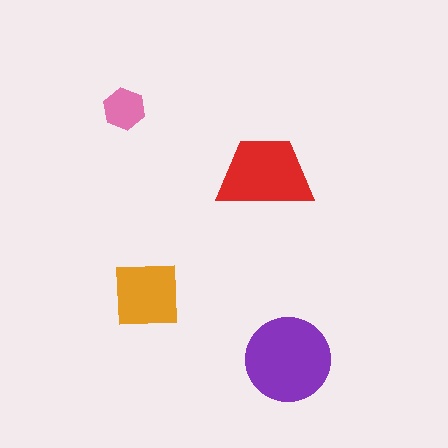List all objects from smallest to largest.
The pink hexagon, the orange square, the red trapezoid, the purple circle.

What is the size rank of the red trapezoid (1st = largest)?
2nd.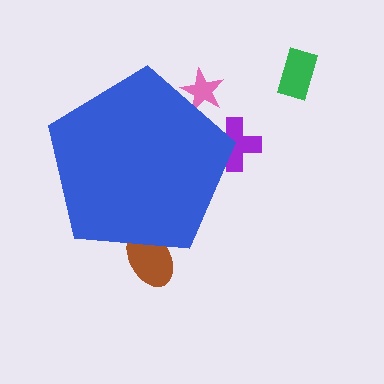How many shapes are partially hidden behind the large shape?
3 shapes are partially hidden.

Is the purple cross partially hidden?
Yes, the purple cross is partially hidden behind the blue pentagon.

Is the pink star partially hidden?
Yes, the pink star is partially hidden behind the blue pentagon.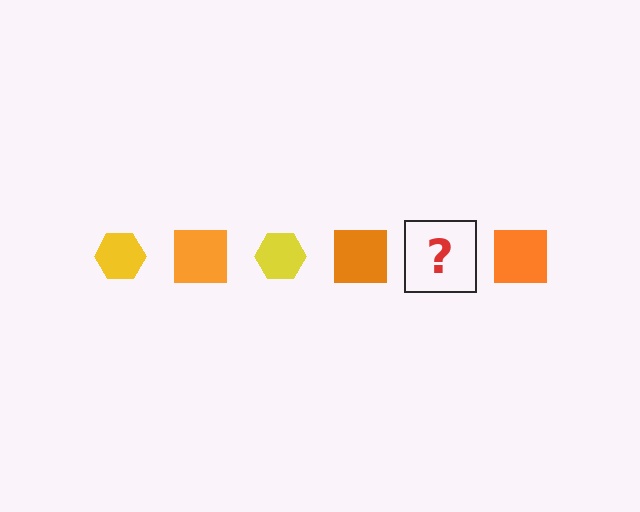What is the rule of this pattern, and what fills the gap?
The rule is that the pattern alternates between yellow hexagon and orange square. The gap should be filled with a yellow hexagon.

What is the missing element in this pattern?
The missing element is a yellow hexagon.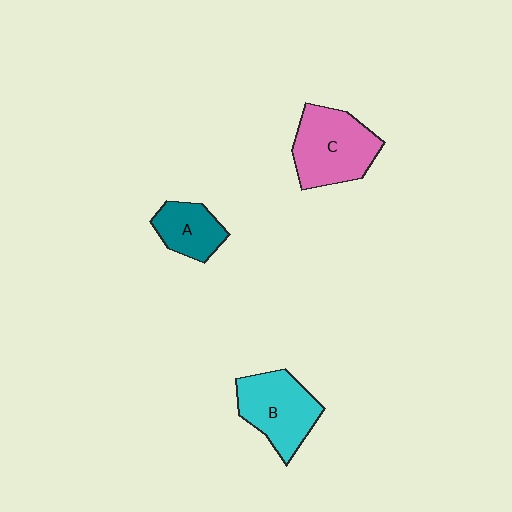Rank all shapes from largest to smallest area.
From largest to smallest: C (pink), B (cyan), A (teal).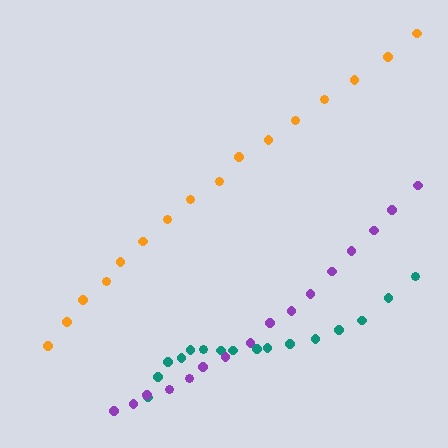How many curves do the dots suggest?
There are 3 distinct paths.